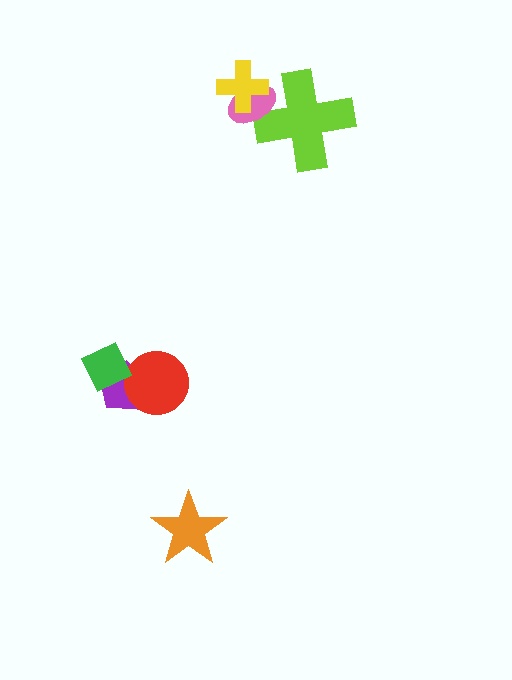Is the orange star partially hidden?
No, no other shape covers it.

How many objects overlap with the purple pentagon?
2 objects overlap with the purple pentagon.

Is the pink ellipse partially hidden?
Yes, it is partially covered by another shape.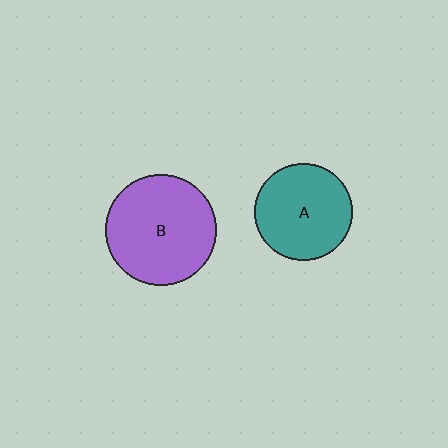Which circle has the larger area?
Circle B (purple).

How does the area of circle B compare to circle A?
Approximately 1.3 times.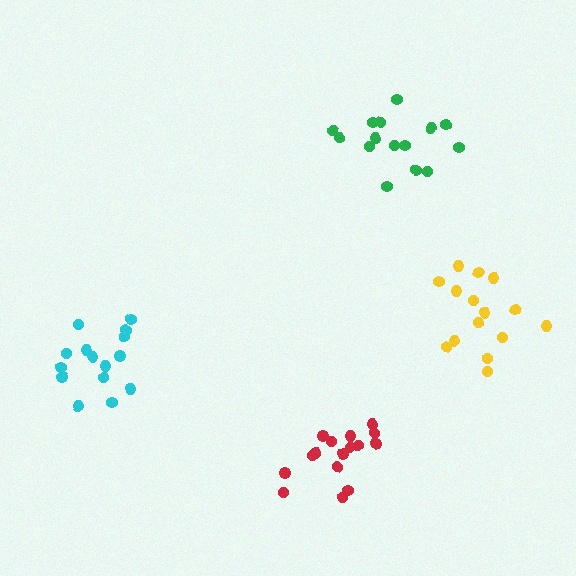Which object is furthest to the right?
The yellow cluster is rightmost.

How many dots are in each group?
Group 1: 15 dots, Group 2: 17 dots, Group 3: 15 dots, Group 4: 15 dots (62 total).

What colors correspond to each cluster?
The clusters are colored: green, red, yellow, cyan.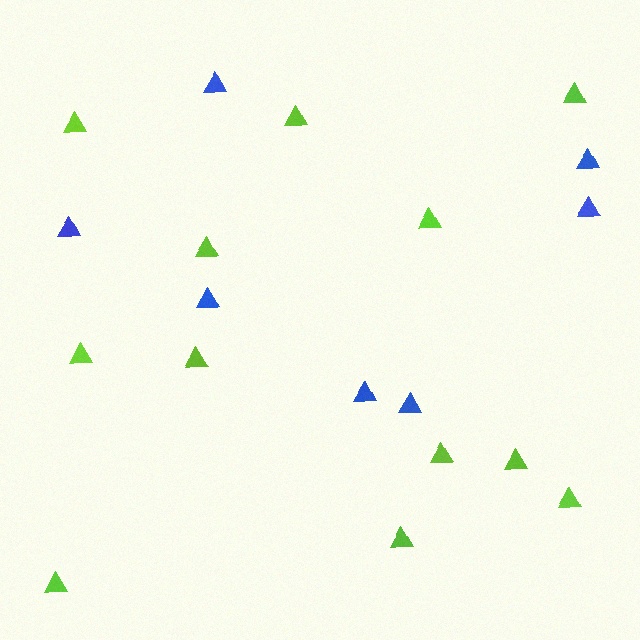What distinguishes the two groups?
There are 2 groups: one group of blue triangles (7) and one group of lime triangles (12).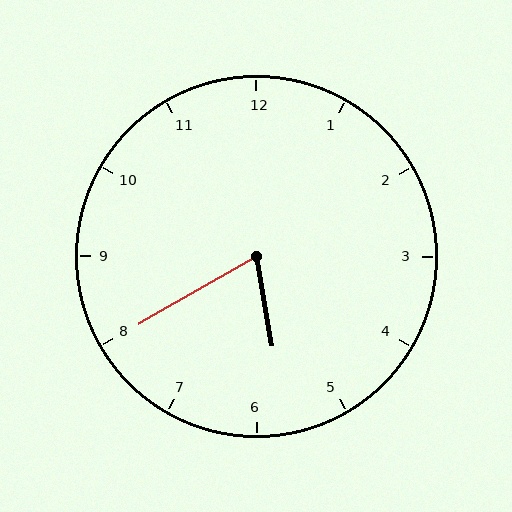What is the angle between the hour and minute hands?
Approximately 70 degrees.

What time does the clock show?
5:40.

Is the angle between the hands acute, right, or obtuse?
It is acute.